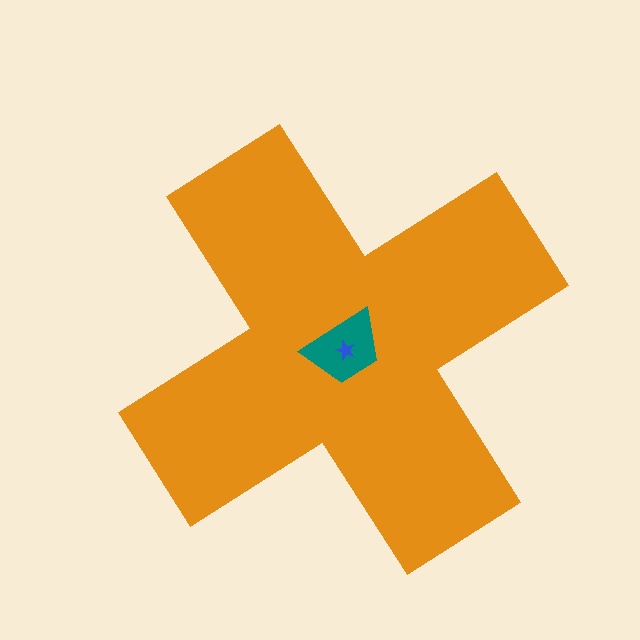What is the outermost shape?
The orange cross.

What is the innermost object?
The blue star.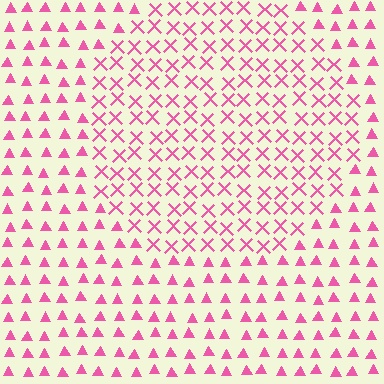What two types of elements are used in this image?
The image uses X marks inside the circle region and triangles outside it.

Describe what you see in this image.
The image is filled with small pink elements arranged in a uniform grid. A circle-shaped region contains X marks, while the surrounding area contains triangles. The boundary is defined purely by the change in element shape.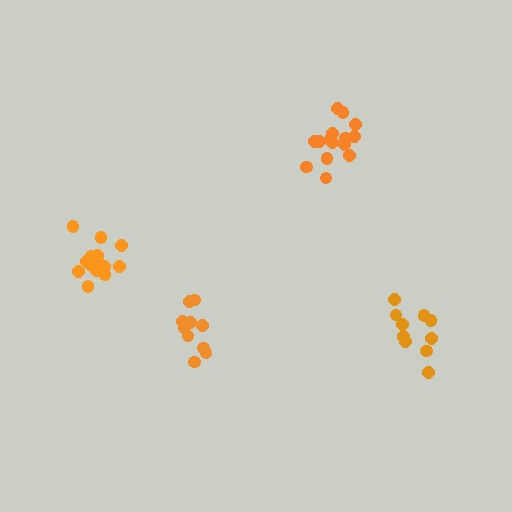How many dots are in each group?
Group 1: 15 dots, Group 2: 16 dots, Group 3: 10 dots, Group 4: 10 dots (51 total).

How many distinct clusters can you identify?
There are 4 distinct clusters.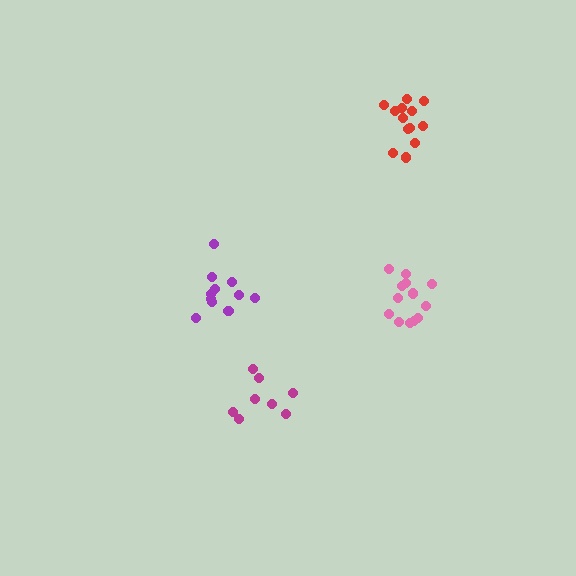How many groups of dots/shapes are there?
There are 4 groups.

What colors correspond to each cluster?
The clusters are colored: purple, pink, magenta, red.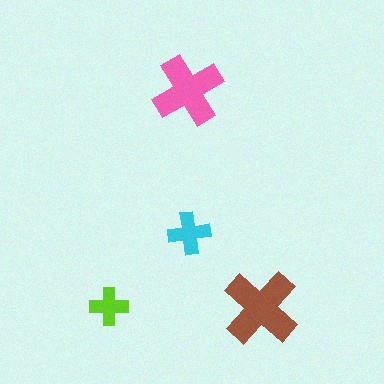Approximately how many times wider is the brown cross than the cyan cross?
About 2 times wider.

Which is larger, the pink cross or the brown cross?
The brown one.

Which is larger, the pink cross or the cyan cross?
The pink one.